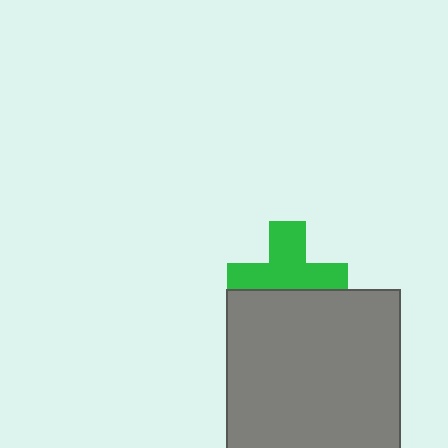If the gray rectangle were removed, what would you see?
You would see the complete green cross.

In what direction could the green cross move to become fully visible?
The green cross could move up. That would shift it out from behind the gray rectangle entirely.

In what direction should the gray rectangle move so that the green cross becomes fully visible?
The gray rectangle should move down. That is the shortest direction to clear the overlap and leave the green cross fully visible.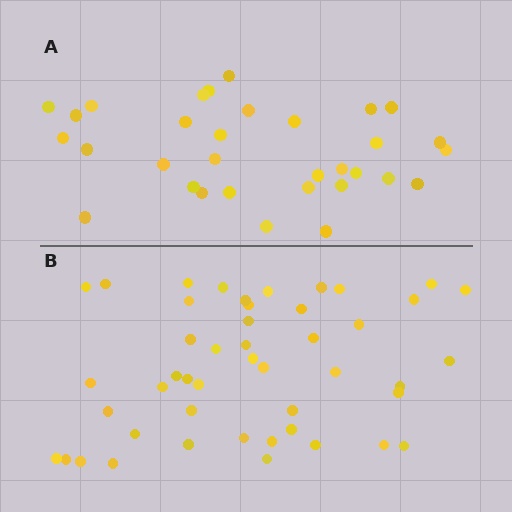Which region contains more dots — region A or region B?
Region B (the bottom region) has more dots.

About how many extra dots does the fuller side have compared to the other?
Region B has approximately 15 more dots than region A.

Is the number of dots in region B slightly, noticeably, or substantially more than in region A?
Region B has substantially more. The ratio is roughly 1.5 to 1.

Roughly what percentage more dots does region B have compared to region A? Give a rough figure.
About 45% more.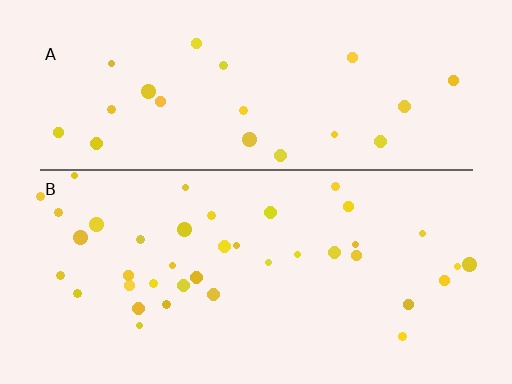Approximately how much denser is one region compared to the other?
Approximately 1.7× — region B over region A.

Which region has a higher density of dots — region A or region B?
B (the bottom).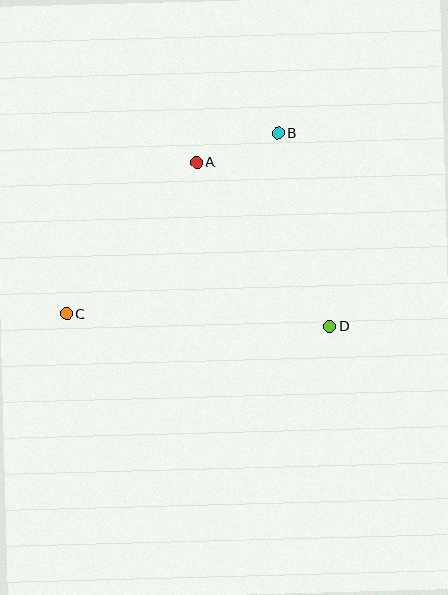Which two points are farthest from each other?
Points B and C are farthest from each other.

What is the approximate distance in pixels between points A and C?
The distance between A and C is approximately 200 pixels.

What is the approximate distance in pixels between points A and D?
The distance between A and D is approximately 211 pixels.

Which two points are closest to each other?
Points A and B are closest to each other.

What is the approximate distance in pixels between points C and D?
The distance between C and D is approximately 263 pixels.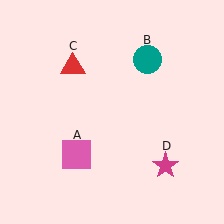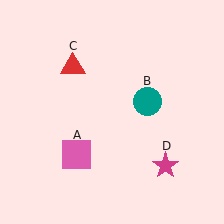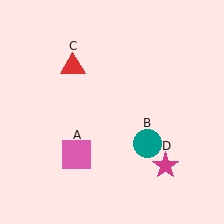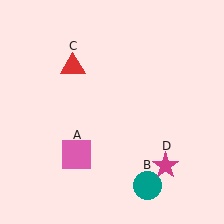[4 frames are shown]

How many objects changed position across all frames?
1 object changed position: teal circle (object B).